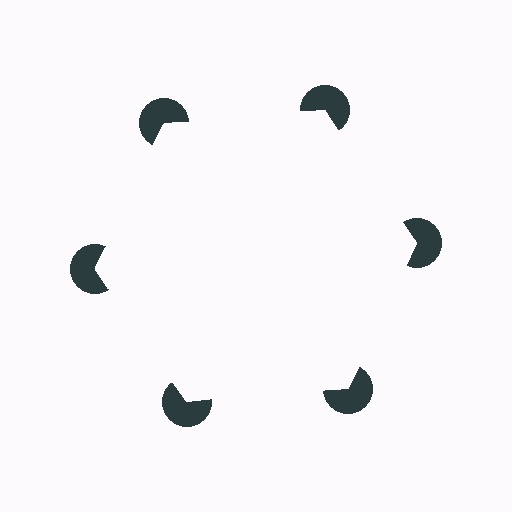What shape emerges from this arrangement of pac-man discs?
An illusory hexagon — its edges are inferred from the aligned wedge cuts in the pac-man discs, not physically drawn.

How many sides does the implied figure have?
6 sides.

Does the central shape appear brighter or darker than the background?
It typically appears slightly brighter than the background, even though no actual brightness change is drawn.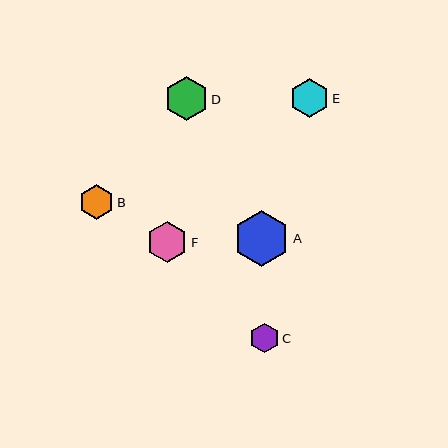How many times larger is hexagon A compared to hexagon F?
Hexagon A is approximately 1.4 times the size of hexagon F.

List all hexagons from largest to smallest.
From largest to smallest: A, D, F, E, B, C.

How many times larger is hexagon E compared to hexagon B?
Hexagon E is approximately 1.1 times the size of hexagon B.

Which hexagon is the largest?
Hexagon A is the largest with a size of approximately 56 pixels.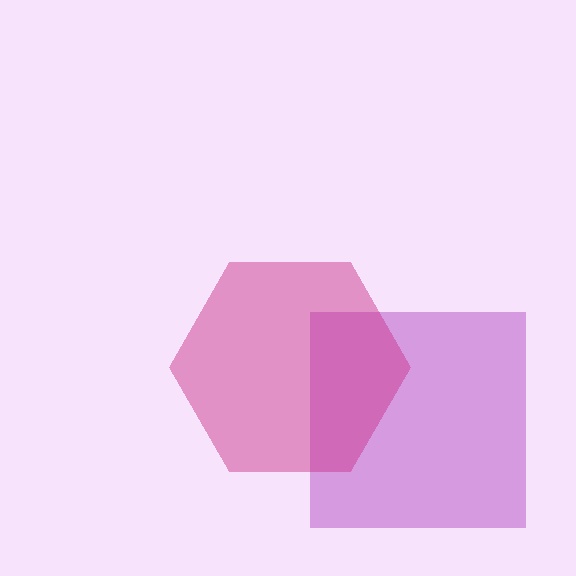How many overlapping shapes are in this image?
There are 2 overlapping shapes in the image.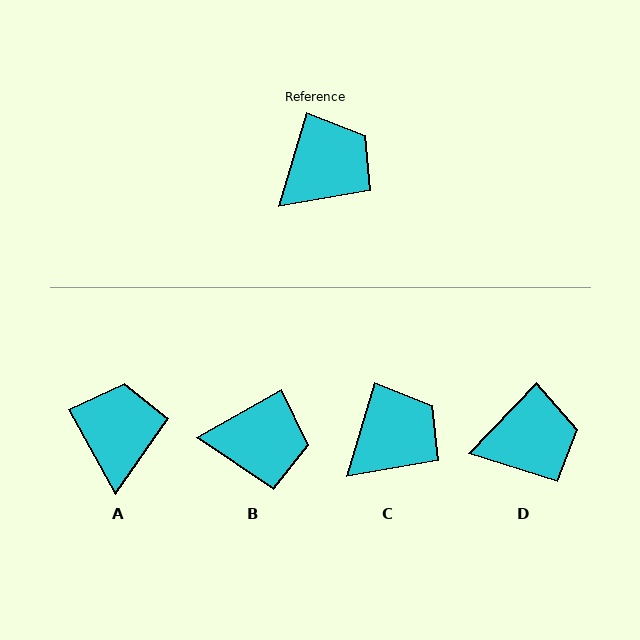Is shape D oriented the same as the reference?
No, it is off by about 27 degrees.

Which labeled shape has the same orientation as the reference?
C.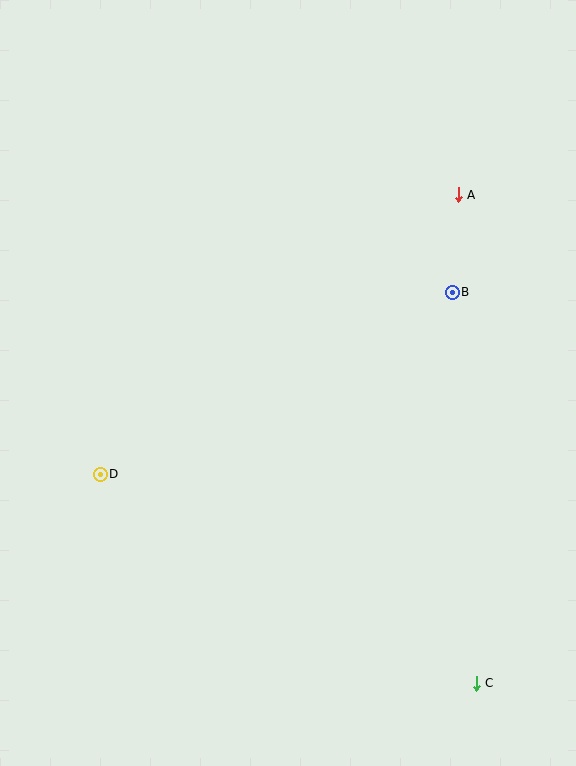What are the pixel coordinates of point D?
Point D is at (100, 474).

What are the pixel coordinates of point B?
Point B is at (452, 292).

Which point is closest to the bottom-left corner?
Point D is closest to the bottom-left corner.